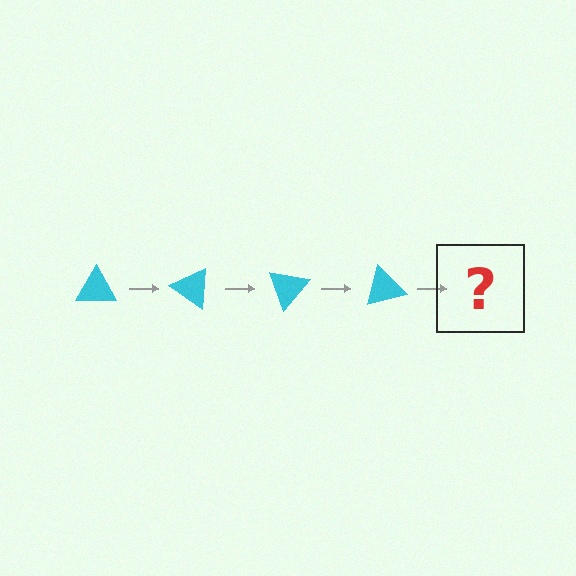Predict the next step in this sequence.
The next step is a cyan triangle rotated 140 degrees.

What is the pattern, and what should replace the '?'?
The pattern is that the triangle rotates 35 degrees each step. The '?' should be a cyan triangle rotated 140 degrees.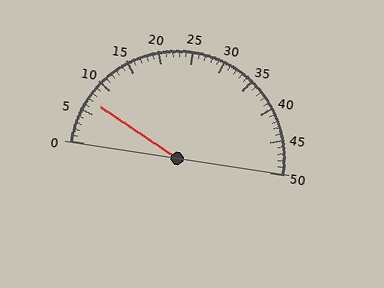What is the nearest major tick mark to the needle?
The nearest major tick mark is 5.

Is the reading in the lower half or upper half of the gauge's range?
The reading is in the lower half of the range (0 to 50).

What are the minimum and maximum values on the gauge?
The gauge ranges from 0 to 50.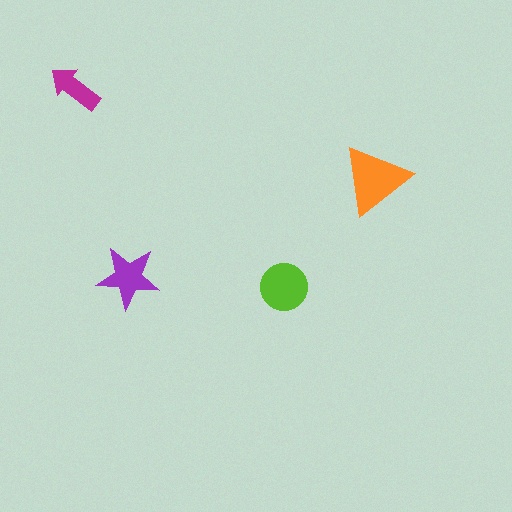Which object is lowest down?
The lime circle is bottommost.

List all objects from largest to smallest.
The orange triangle, the lime circle, the purple star, the magenta arrow.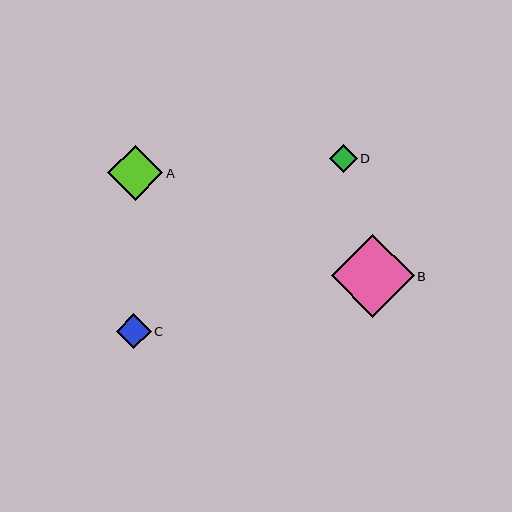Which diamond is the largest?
Diamond B is the largest with a size of approximately 83 pixels.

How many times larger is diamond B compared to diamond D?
Diamond B is approximately 2.9 times the size of diamond D.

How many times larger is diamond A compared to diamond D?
Diamond A is approximately 1.9 times the size of diamond D.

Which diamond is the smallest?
Diamond D is the smallest with a size of approximately 28 pixels.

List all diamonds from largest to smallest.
From largest to smallest: B, A, C, D.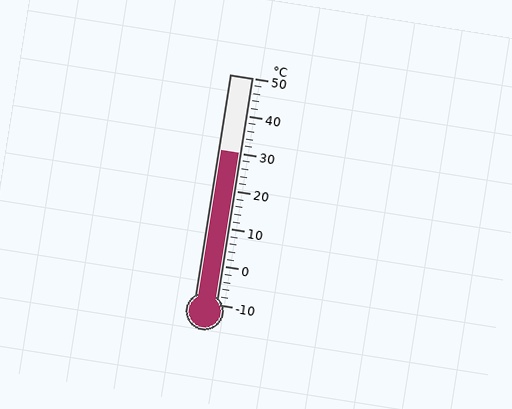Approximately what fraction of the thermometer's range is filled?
The thermometer is filled to approximately 65% of its range.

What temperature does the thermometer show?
The thermometer shows approximately 30°C.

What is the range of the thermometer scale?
The thermometer scale ranges from -10°C to 50°C.